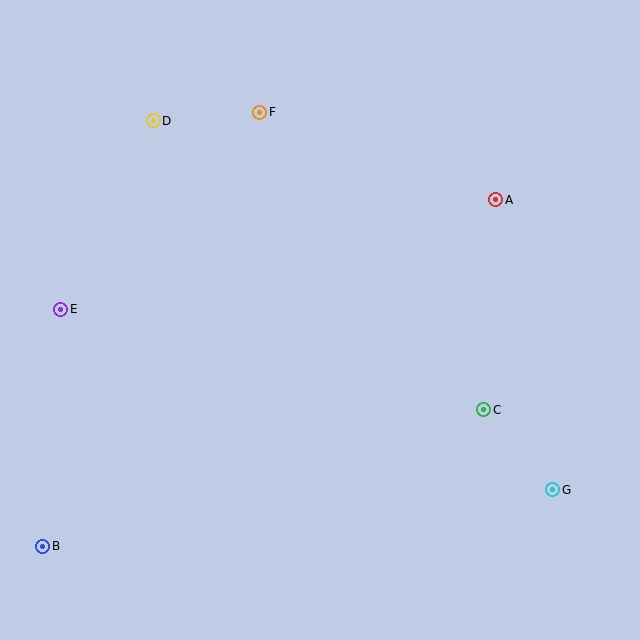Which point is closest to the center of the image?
Point C at (484, 410) is closest to the center.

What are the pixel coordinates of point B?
Point B is at (43, 546).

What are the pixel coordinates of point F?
Point F is at (260, 112).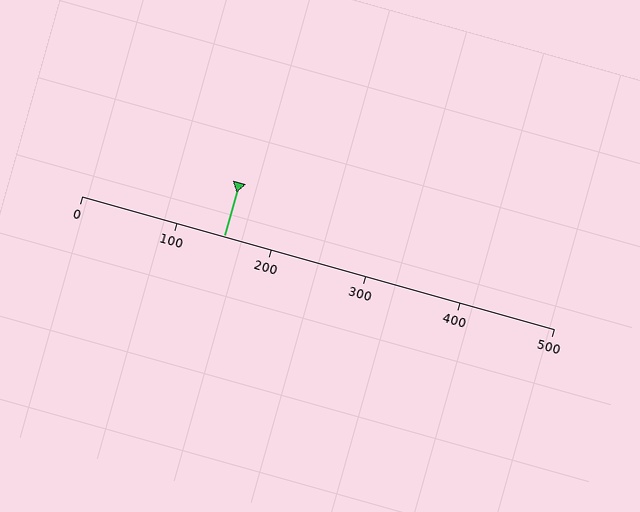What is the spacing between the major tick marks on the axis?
The major ticks are spaced 100 apart.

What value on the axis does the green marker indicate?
The marker indicates approximately 150.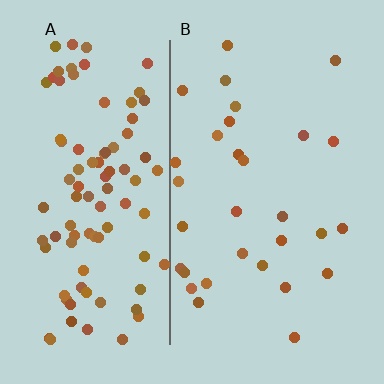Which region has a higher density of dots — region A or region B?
A (the left).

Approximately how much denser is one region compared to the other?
Approximately 3.2× — region A over region B.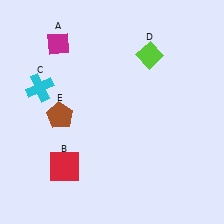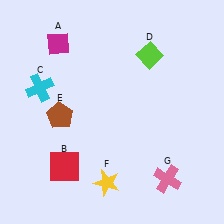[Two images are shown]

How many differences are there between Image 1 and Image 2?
There are 2 differences between the two images.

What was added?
A yellow star (F), a pink cross (G) were added in Image 2.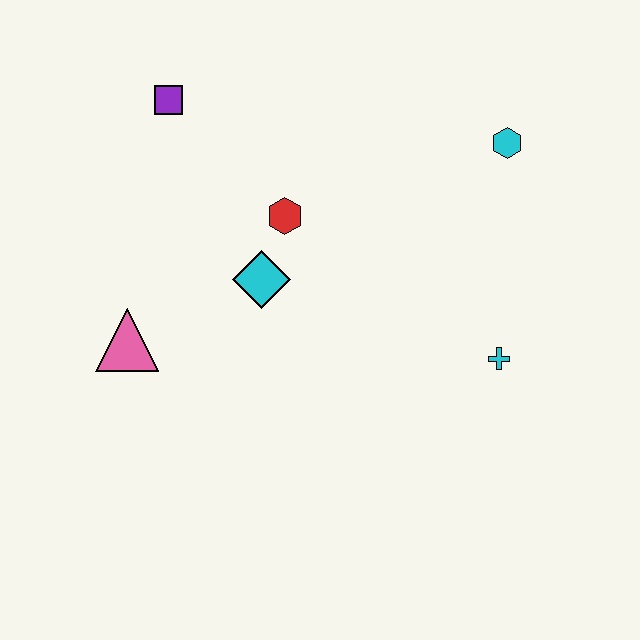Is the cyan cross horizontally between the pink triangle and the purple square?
No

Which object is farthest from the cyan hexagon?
The pink triangle is farthest from the cyan hexagon.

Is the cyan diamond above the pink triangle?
Yes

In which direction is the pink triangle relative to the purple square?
The pink triangle is below the purple square.